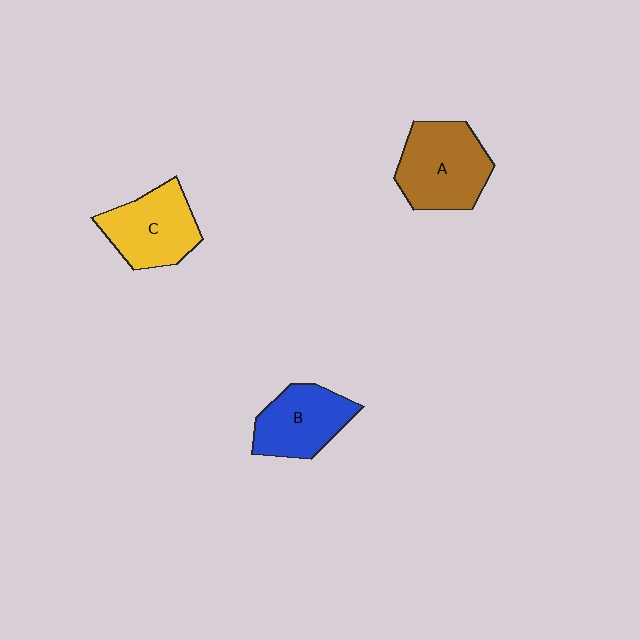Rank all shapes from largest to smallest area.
From largest to smallest: A (brown), C (yellow), B (blue).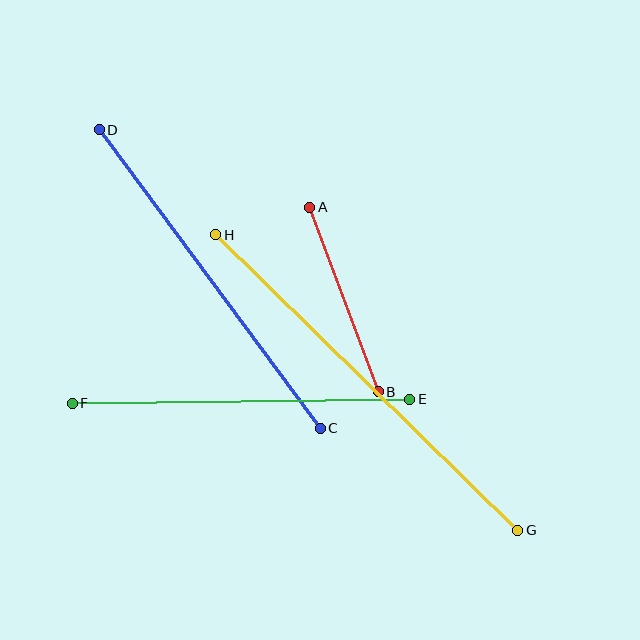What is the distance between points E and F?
The distance is approximately 337 pixels.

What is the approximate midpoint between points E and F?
The midpoint is at approximately (241, 401) pixels.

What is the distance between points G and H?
The distance is approximately 423 pixels.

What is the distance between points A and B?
The distance is approximately 197 pixels.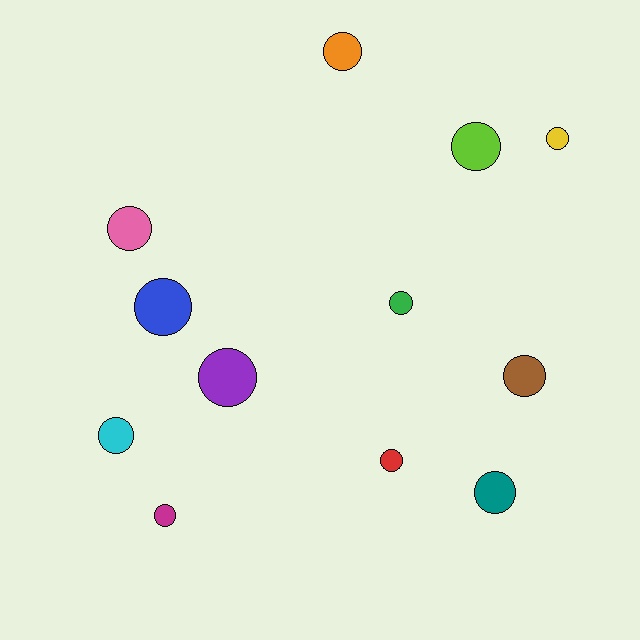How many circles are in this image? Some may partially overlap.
There are 12 circles.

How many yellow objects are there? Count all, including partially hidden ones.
There is 1 yellow object.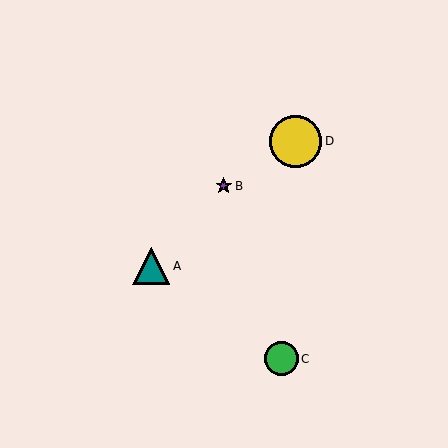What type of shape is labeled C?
Shape C is a green circle.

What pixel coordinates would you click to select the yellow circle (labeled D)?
Click at (296, 141) to select the yellow circle D.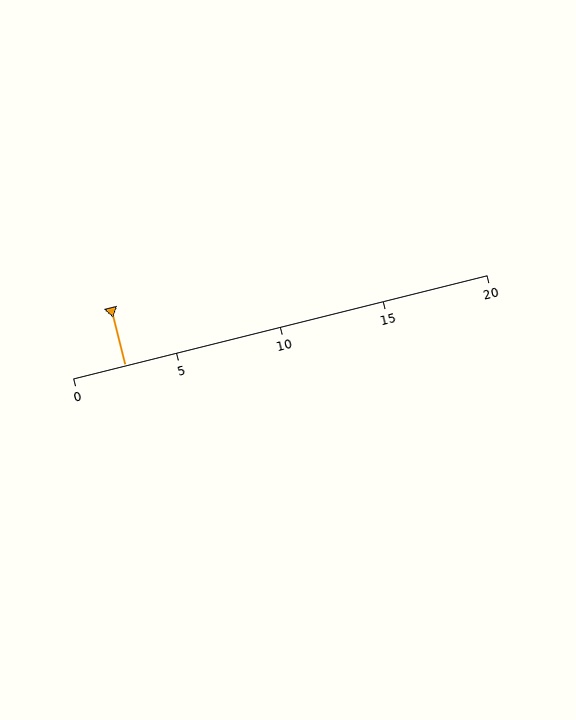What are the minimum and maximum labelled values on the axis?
The axis runs from 0 to 20.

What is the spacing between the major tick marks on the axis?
The major ticks are spaced 5 apart.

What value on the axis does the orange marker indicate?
The marker indicates approximately 2.5.